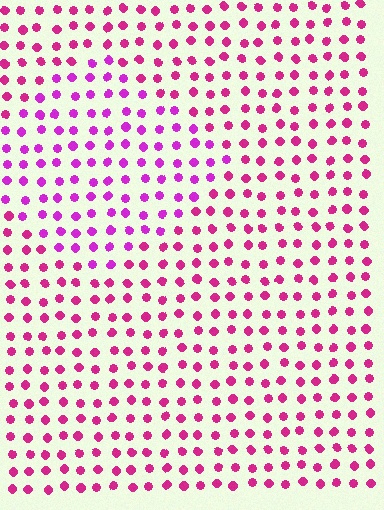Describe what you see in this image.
The image is filled with small magenta elements in a uniform arrangement. A diamond-shaped region is visible where the elements are tinted to a slightly different hue, forming a subtle color boundary.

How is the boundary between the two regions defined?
The boundary is defined purely by a slight shift in hue (about 26 degrees). Spacing, size, and orientation are identical on both sides.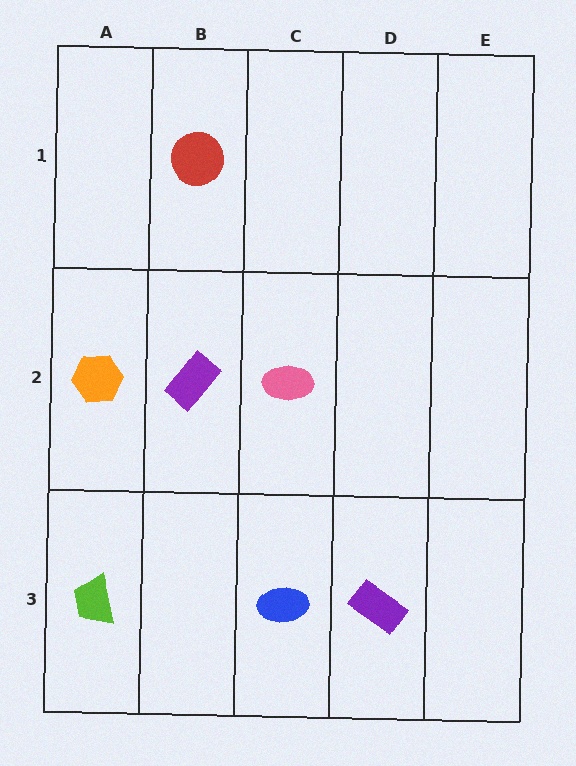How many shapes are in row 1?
1 shape.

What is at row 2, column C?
A pink ellipse.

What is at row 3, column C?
A blue ellipse.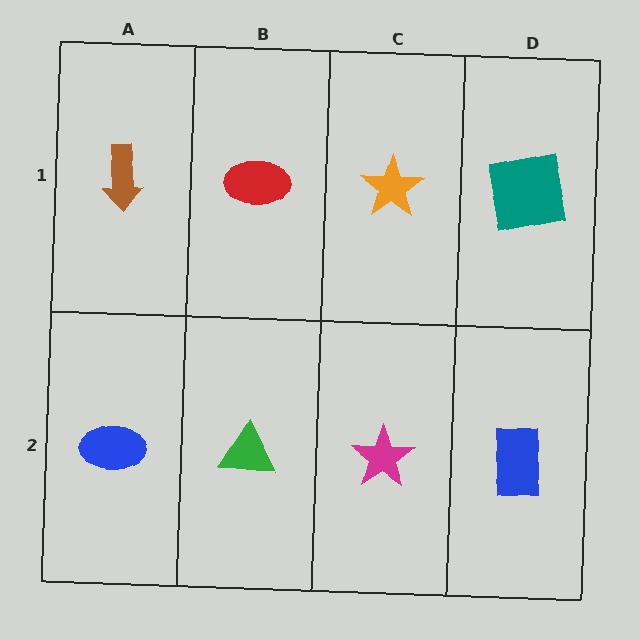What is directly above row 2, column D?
A teal square.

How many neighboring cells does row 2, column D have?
2.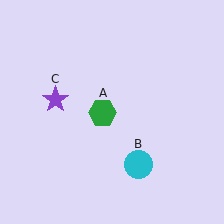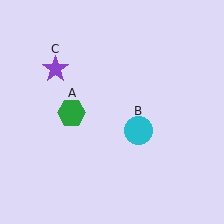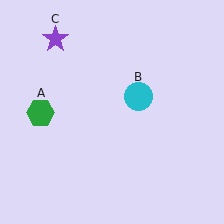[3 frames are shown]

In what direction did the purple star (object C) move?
The purple star (object C) moved up.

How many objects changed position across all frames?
3 objects changed position: green hexagon (object A), cyan circle (object B), purple star (object C).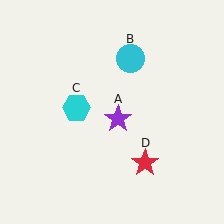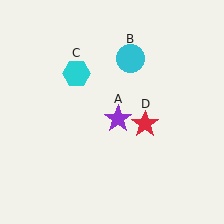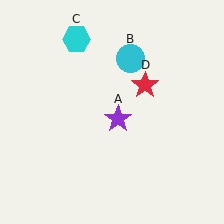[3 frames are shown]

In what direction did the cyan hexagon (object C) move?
The cyan hexagon (object C) moved up.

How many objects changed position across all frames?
2 objects changed position: cyan hexagon (object C), red star (object D).